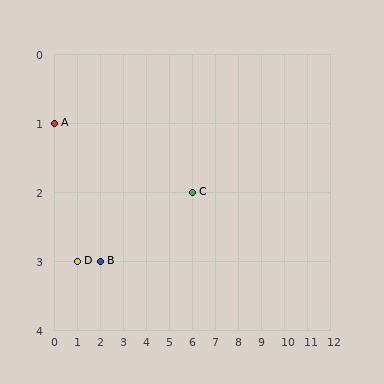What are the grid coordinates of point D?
Point D is at grid coordinates (1, 3).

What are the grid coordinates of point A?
Point A is at grid coordinates (0, 1).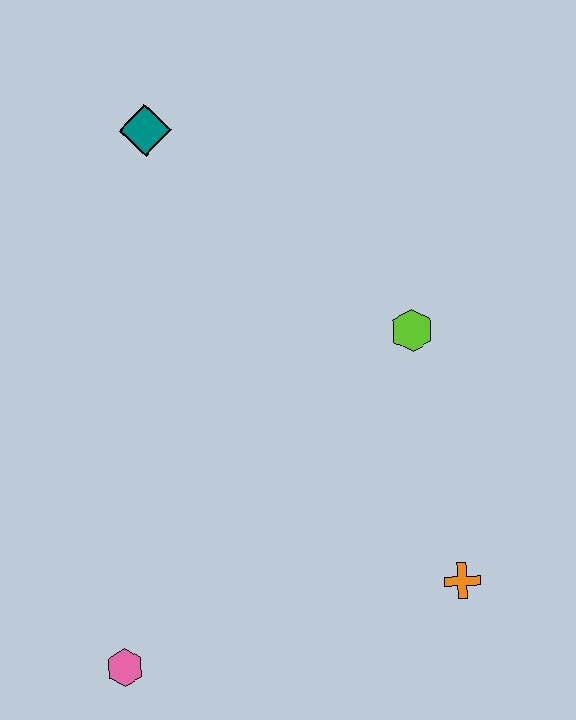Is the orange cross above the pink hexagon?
Yes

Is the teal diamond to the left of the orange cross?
Yes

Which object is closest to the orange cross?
The lime hexagon is closest to the orange cross.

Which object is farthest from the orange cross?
The teal diamond is farthest from the orange cross.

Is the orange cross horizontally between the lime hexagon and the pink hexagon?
No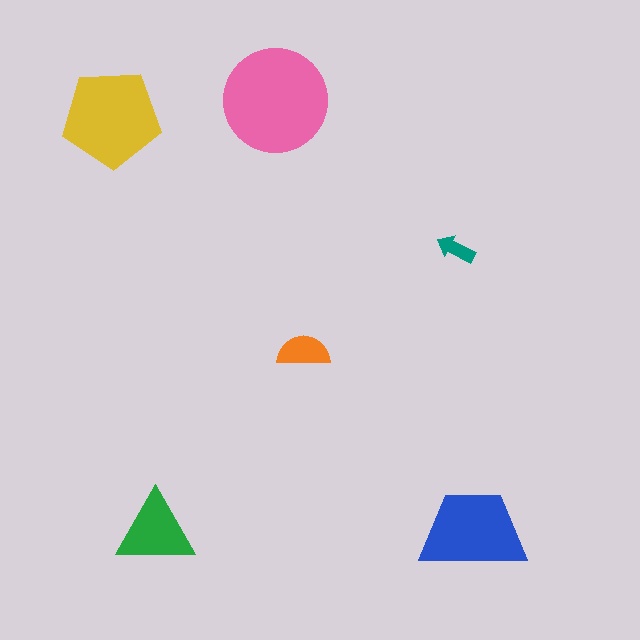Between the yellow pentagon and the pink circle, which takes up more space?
The pink circle.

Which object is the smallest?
The teal arrow.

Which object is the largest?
The pink circle.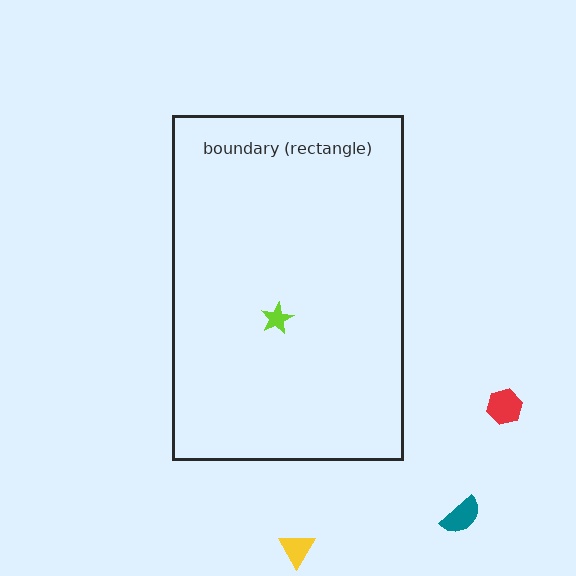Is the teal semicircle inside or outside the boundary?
Outside.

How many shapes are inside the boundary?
1 inside, 3 outside.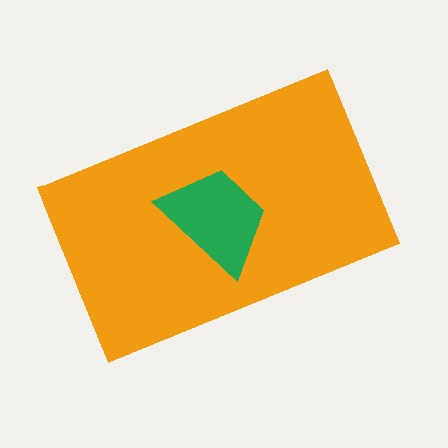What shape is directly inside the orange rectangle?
The green trapezoid.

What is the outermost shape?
The orange rectangle.